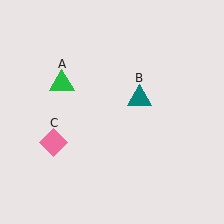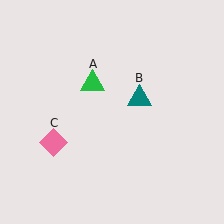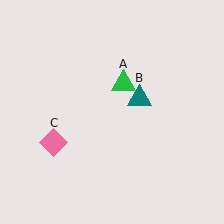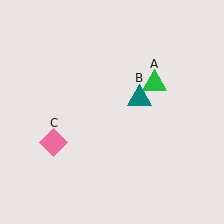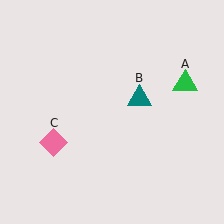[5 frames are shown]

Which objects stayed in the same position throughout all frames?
Teal triangle (object B) and pink diamond (object C) remained stationary.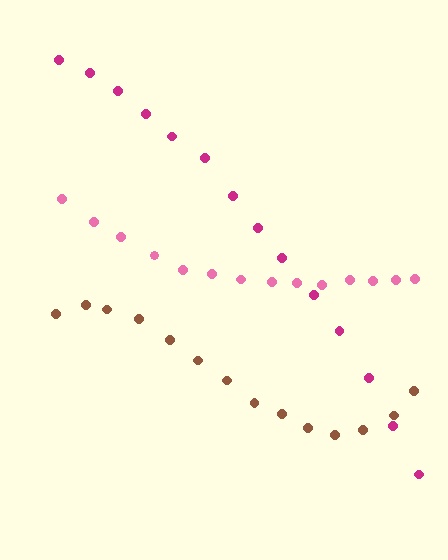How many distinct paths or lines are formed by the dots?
There are 3 distinct paths.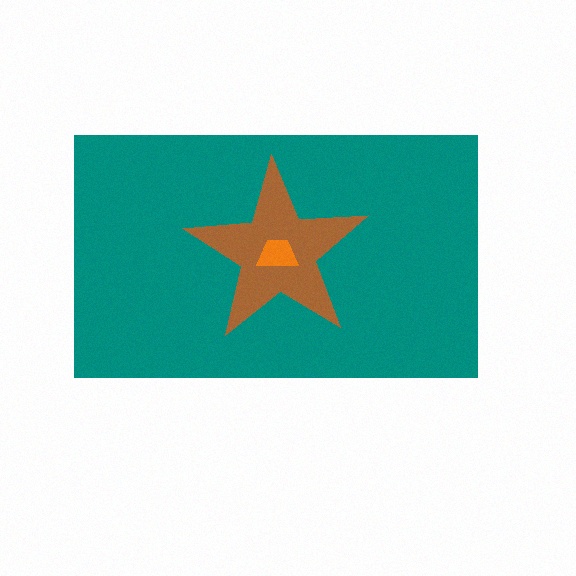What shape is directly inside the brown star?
The orange trapezoid.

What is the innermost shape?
The orange trapezoid.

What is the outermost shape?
The teal rectangle.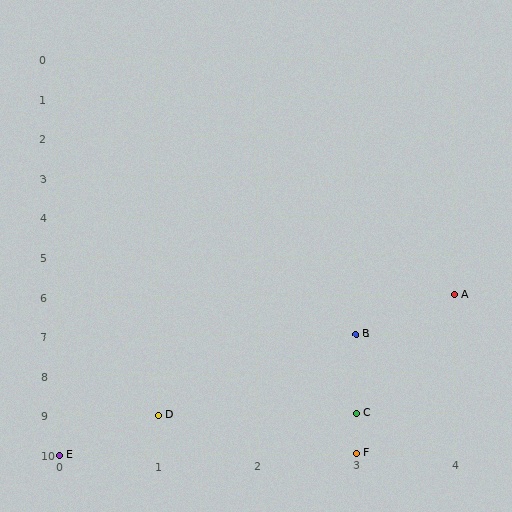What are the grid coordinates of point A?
Point A is at grid coordinates (4, 6).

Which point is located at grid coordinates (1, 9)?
Point D is at (1, 9).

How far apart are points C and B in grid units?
Points C and B are 2 rows apart.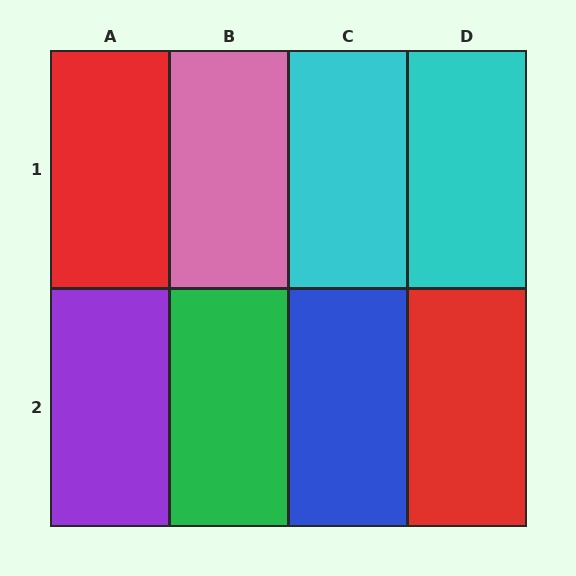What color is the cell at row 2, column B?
Green.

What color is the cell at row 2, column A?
Purple.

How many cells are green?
1 cell is green.